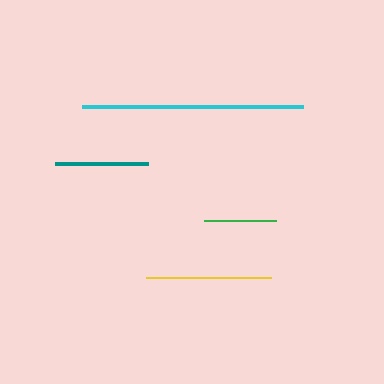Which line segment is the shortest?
The green line is the shortest at approximately 72 pixels.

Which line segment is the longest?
The cyan line is the longest at approximately 221 pixels.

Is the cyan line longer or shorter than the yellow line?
The cyan line is longer than the yellow line.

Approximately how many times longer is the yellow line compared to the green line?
The yellow line is approximately 1.7 times the length of the green line.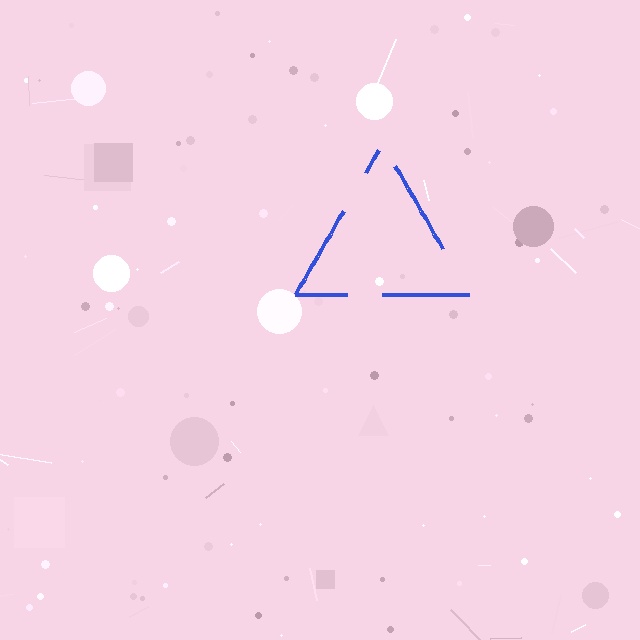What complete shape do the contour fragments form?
The contour fragments form a triangle.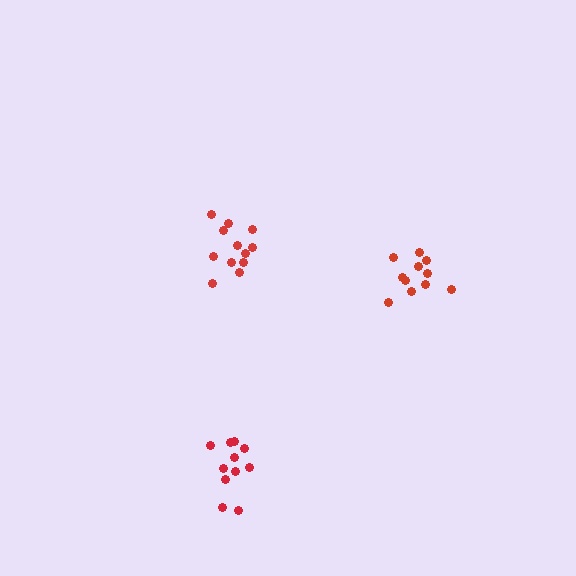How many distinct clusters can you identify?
There are 3 distinct clusters.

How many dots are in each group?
Group 1: 11 dots, Group 2: 11 dots, Group 3: 12 dots (34 total).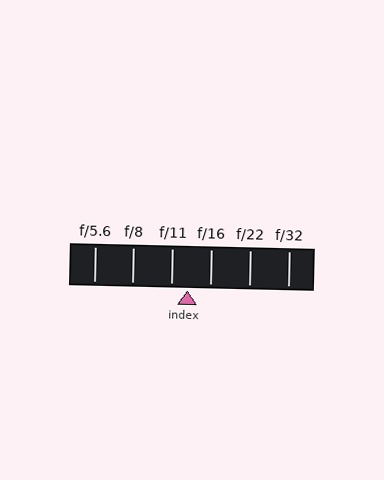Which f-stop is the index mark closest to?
The index mark is closest to f/11.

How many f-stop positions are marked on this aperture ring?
There are 6 f-stop positions marked.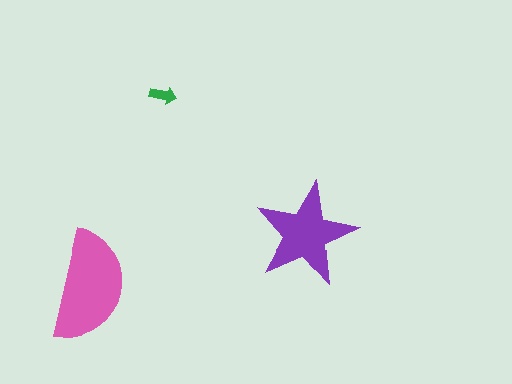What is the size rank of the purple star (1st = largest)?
2nd.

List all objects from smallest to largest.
The green arrow, the purple star, the pink semicircle.